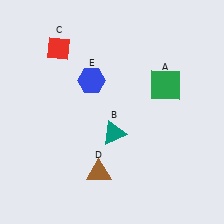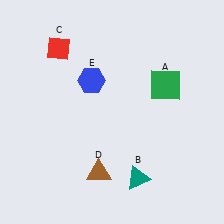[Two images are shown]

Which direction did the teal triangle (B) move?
The teal triangle (B) moved down.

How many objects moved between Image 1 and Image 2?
1 object moved between the two images.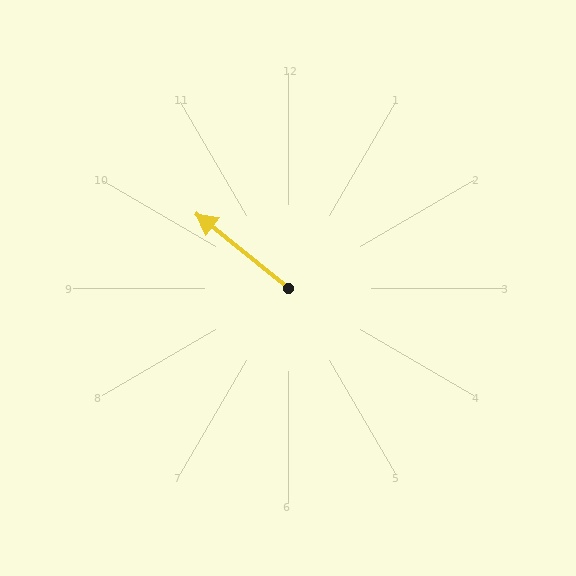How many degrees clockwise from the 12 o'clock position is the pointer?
Approximately 309 degrees.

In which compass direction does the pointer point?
Northwest.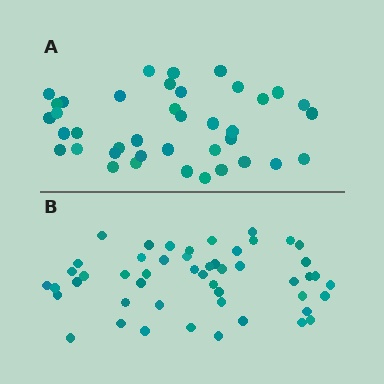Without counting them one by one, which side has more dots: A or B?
Region B (the bottom region) has more dots.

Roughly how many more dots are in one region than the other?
Region B has roughly 12 or so more dots than region A.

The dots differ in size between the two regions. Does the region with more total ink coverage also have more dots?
No. Region A has more total ink coverage because its dots are larger, but region B actually contains more individual dots. Total area can be misleading — the number of items is what matters here.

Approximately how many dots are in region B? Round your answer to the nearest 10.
About 50 dots.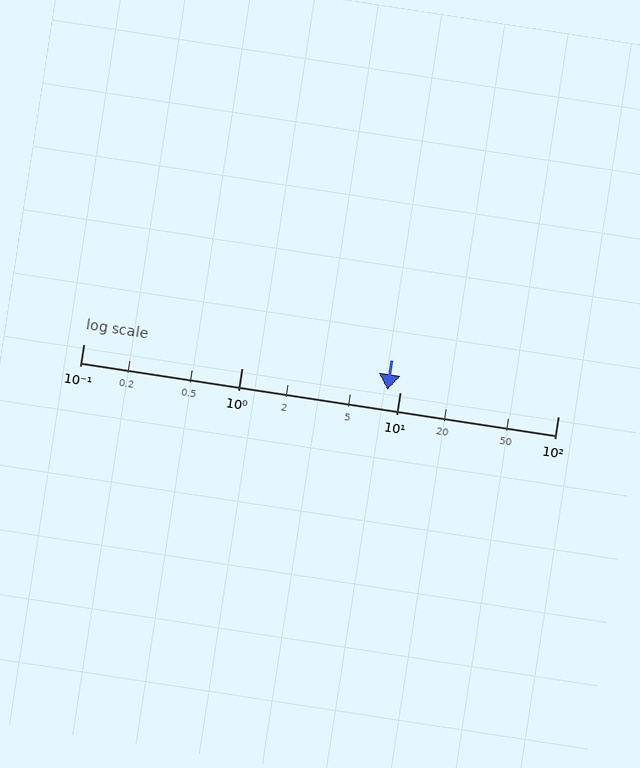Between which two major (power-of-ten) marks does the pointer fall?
The pointer is between 1 and 10.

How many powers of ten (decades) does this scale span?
The scale spans 3 decades, from 0.1 to 100.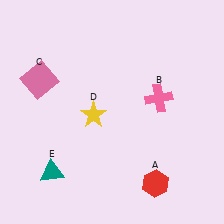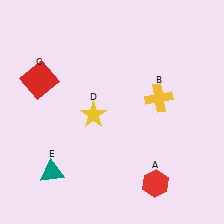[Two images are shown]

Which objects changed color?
B changed from pink to yellow. C changed from pink to red.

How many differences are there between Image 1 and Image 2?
There are 2 differences between the two images.